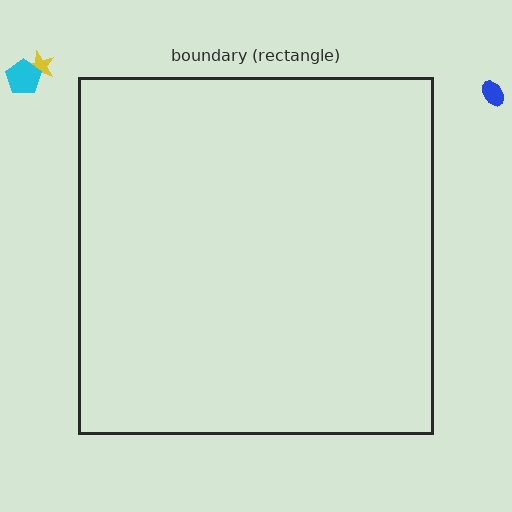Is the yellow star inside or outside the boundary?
Outside.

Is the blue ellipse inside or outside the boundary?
Outside.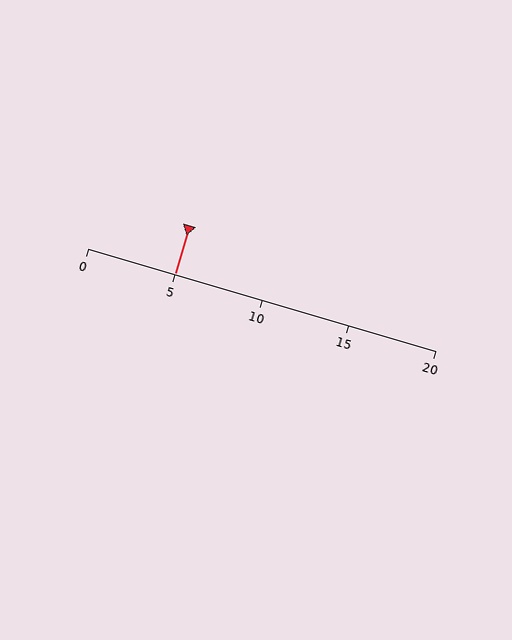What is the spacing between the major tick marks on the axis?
The major ticks are spaced 5 apart.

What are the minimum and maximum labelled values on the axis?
The axis runs from 0 to 20.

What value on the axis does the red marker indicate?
The marker indicates approximately 5.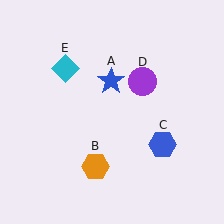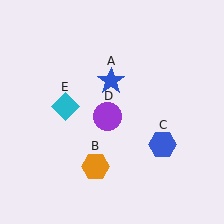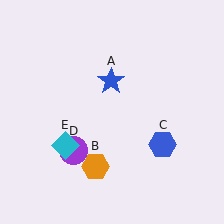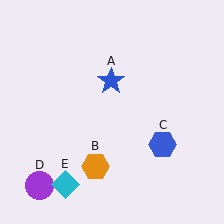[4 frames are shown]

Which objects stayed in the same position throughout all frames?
Blue star (object A) and orange hexagon (object B) and blue hexagon (object C) remained stationary.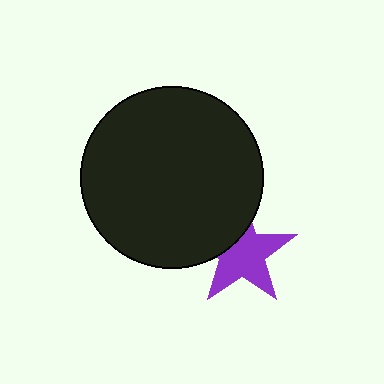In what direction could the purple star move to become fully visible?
The purple star could move toward the lower-right. That would shift it out from behind the black circle entirely.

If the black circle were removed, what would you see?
You would see the complete purple star.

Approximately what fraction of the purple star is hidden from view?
Roughly 30% of the purple star is hidden behind the black circle.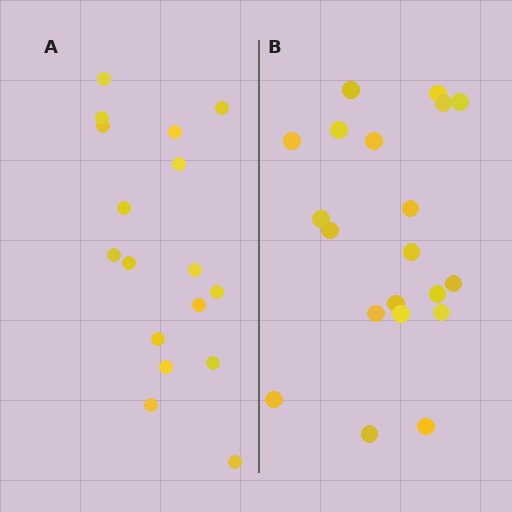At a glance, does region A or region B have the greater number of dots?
Region B (the right region) has more dots.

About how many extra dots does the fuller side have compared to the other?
Region B has just a few more — roughly 2 or 3 more dots than region A.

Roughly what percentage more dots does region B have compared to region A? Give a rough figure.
About 20% more.